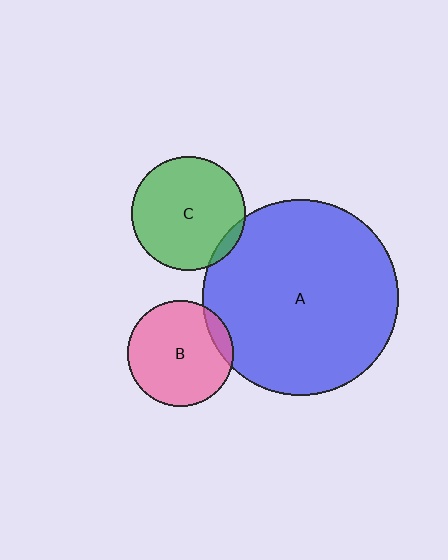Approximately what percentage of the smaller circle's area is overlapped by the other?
Approximately 10%.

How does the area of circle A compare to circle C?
Approximately 2.9 times.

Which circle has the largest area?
Circle A (blue).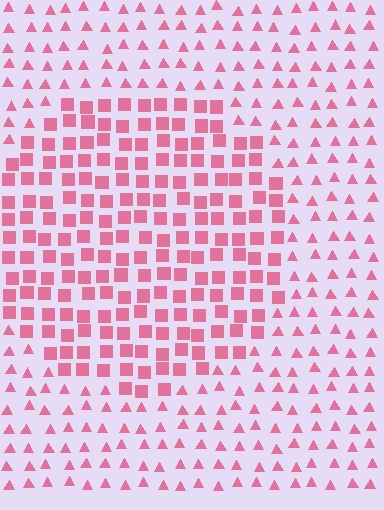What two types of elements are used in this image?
The image uses squares inside the circle region and triangles outside it.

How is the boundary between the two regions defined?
The boundary is defined by a change in element shape: squares inside vs. triangles outside. All elements share the same color and spacing.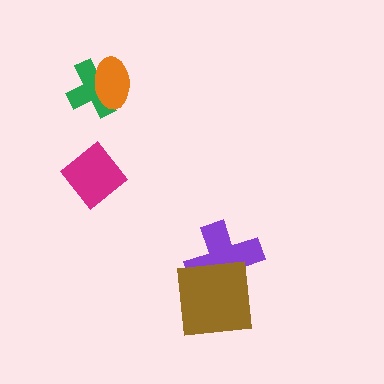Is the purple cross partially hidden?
Yes, it is partially covered by another shape.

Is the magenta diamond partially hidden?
No, no other shape covers it.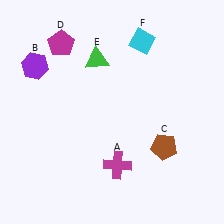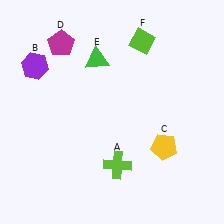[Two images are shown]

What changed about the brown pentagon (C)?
In Image 1, C is brown. In Image 2, it changed to yellow.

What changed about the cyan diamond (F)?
In Image 1, F is cyan. In Image 2, it changed to lime.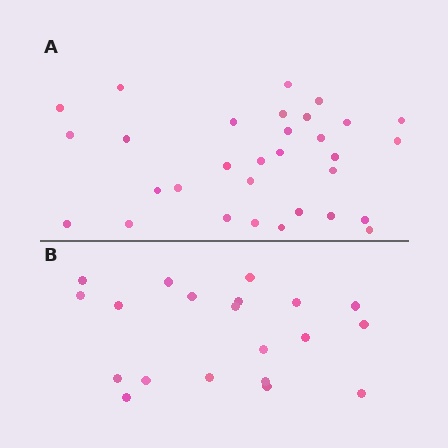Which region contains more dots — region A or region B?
Region A (the top region) has more dots.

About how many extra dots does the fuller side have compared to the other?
Region A has roughly 12 or so more dots than region B.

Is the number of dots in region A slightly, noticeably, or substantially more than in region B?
Region A has substantially more. The ratio is roughly 1.6 to 1.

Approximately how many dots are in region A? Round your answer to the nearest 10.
About 30 dots. (The exact count is 31, which rounds to 30.)